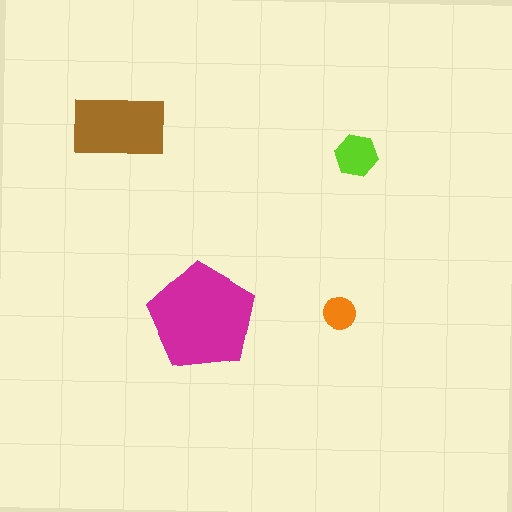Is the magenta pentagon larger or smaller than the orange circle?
Larger.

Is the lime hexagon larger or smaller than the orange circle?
Larger.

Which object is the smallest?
The orange circle.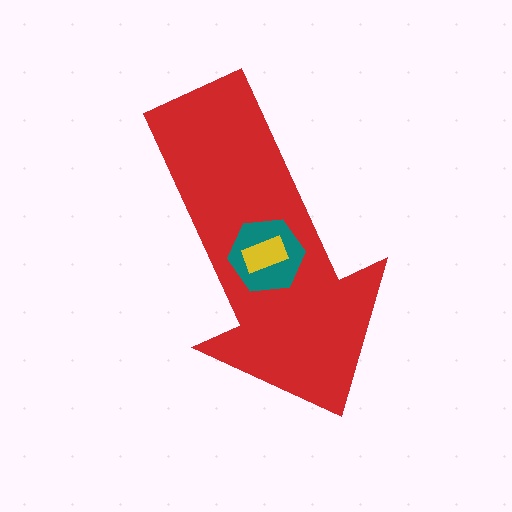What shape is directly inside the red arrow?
The teal hexagon.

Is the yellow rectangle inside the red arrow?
Yes.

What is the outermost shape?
The red arrow.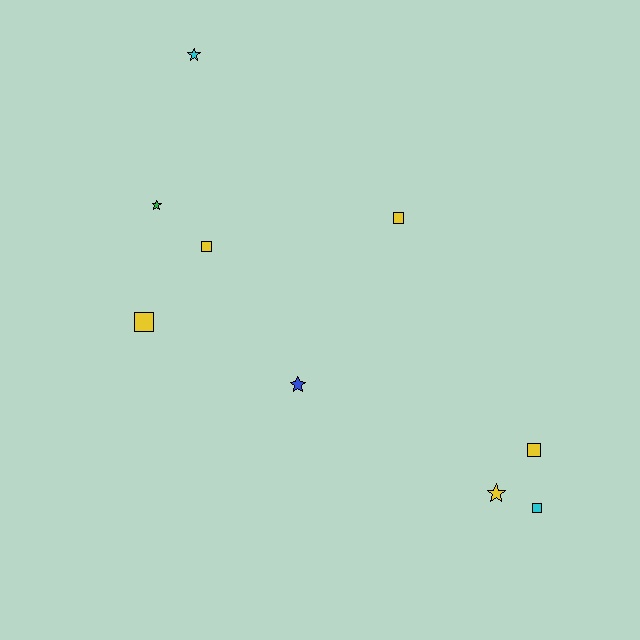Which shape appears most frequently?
Square, with 5 objects.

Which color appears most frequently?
Yellow, with 5 objects.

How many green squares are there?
There are no green squares.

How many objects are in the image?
There are 9 objects.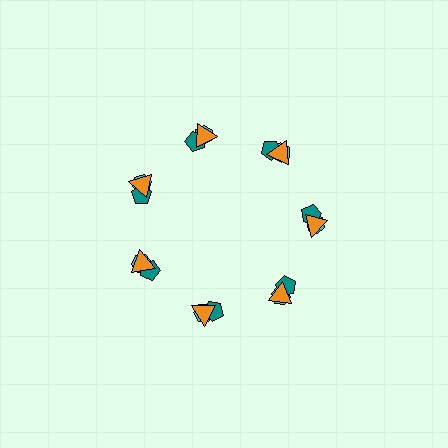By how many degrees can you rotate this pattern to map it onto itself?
The pattern maps onto itself every 51 degrees of rotation.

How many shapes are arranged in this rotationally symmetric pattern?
There are 21 shapes, arranged in 7 groups of 3.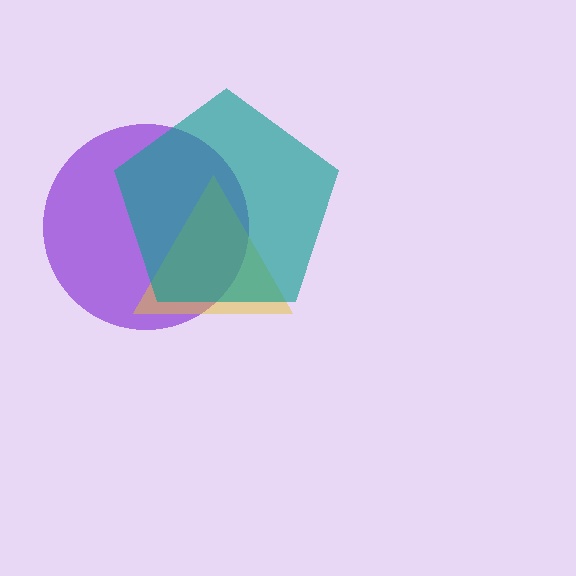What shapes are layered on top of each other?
The layered shapes are: a purple circle, a yellow triangle, a teal pentagon.